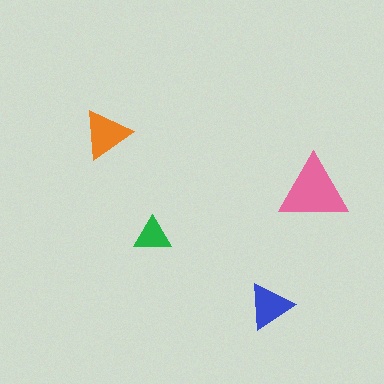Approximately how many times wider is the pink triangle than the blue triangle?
About 1.5 times wider.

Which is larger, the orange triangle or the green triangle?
The orange one.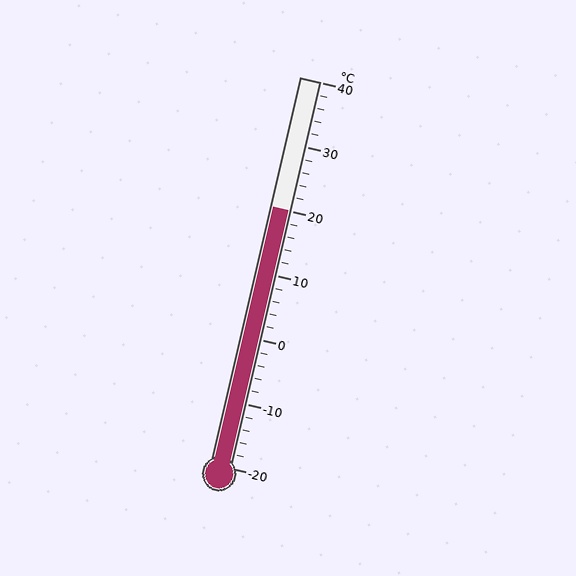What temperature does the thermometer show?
The thermometer shows approximately 20°C.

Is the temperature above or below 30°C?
The temperature is below 30°C.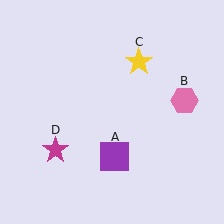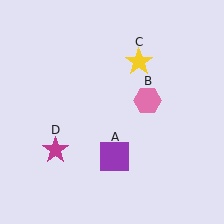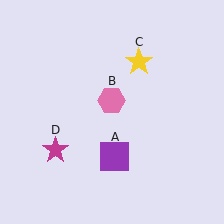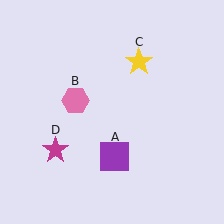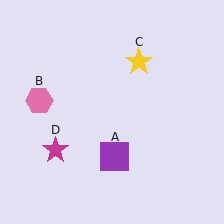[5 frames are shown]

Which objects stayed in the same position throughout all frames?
Purple square (object A) and yellow star (object C) and magenta star (object D) remained stationary.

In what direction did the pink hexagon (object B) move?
The pink hexagon (object B) moved left.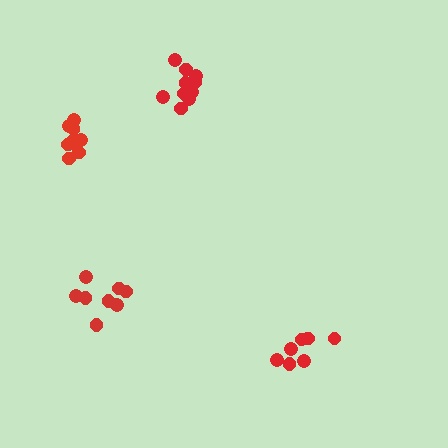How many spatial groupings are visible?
There are 4 spatial groupings.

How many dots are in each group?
Group 1: 7 dots, Group 2: 8 dots, Group 3: 10 dots, Group 4: 11 dots (36 total).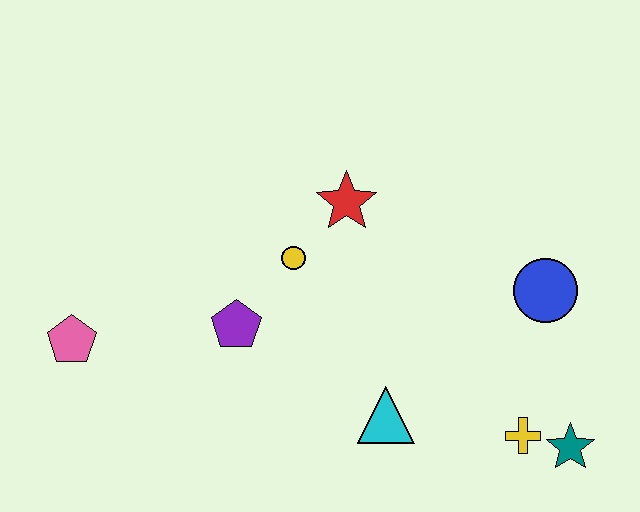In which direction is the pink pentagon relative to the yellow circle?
The pink pentagon is to the left of the yellow circle.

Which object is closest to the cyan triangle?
The yellow cross is closest to the cyan triangle.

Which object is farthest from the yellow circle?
The teal star is farthest from the yellow circle.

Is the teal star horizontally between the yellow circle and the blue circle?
No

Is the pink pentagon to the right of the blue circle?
No